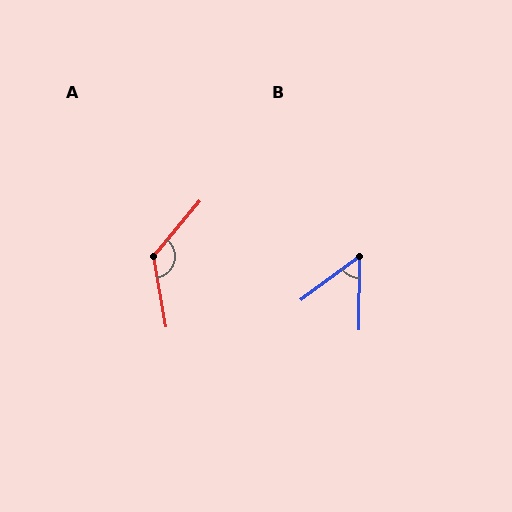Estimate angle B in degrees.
Approximately 53 degrees.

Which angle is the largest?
A, at approximately 130 degrees.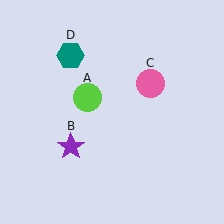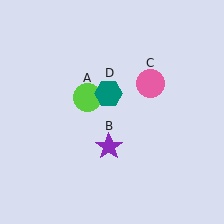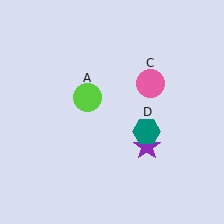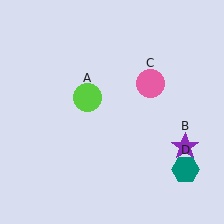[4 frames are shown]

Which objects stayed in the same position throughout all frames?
Lime circle (object A) and pink circle (object C) remained stationary.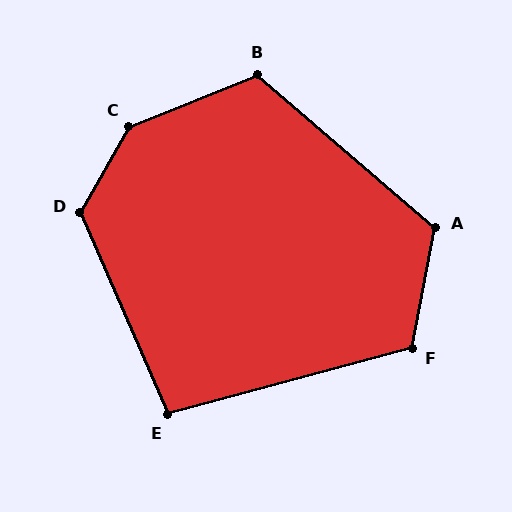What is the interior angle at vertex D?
Approximately 127 degrees (obtuse).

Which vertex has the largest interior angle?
C, at approximately 142 degrees.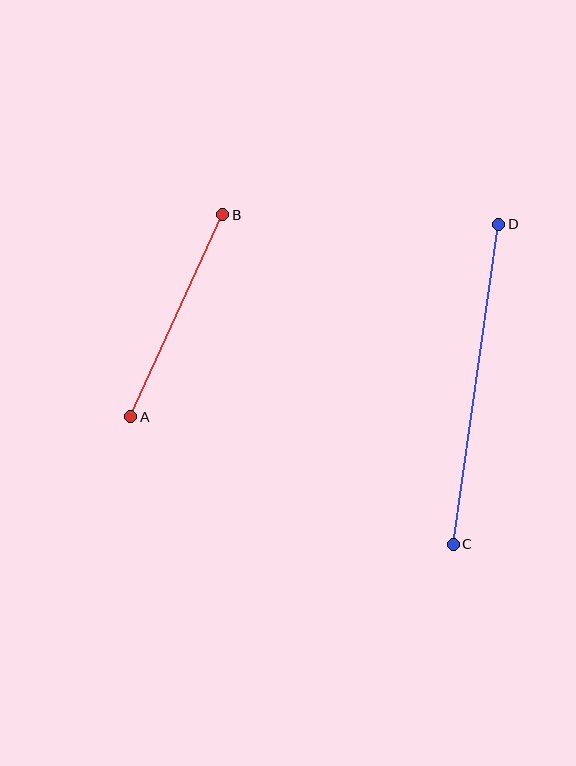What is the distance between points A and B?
The distance is approximately 222 pixels.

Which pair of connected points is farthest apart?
Points C and D are farthest apart.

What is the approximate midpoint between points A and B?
The midpoint is at approximately (177, 316) pixels.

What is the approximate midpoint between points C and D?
The midpoint is at approximately (476, 384) pixels.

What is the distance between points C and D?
The distance is approximately 323 pixels.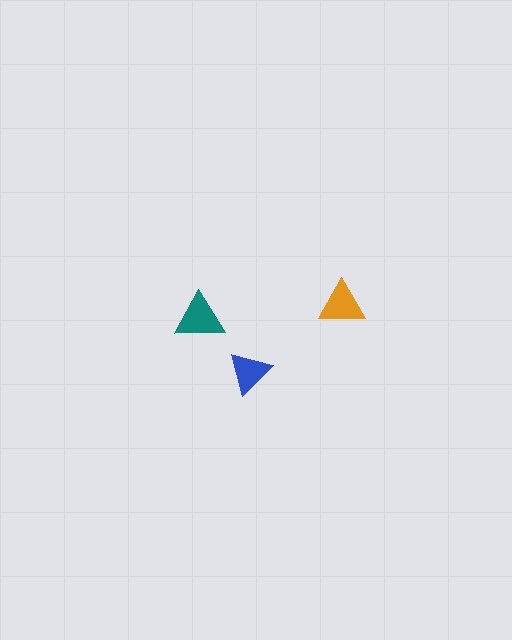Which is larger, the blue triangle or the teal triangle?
The teal one.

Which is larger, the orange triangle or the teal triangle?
The teal one.